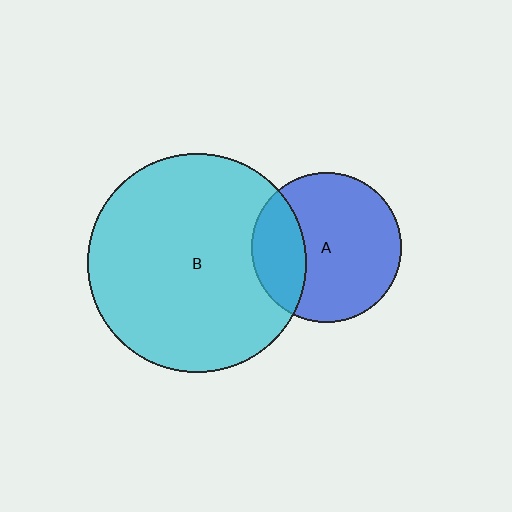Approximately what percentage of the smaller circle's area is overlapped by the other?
Approximately 25%.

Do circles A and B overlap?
Yes.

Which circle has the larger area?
Circle B (cyan).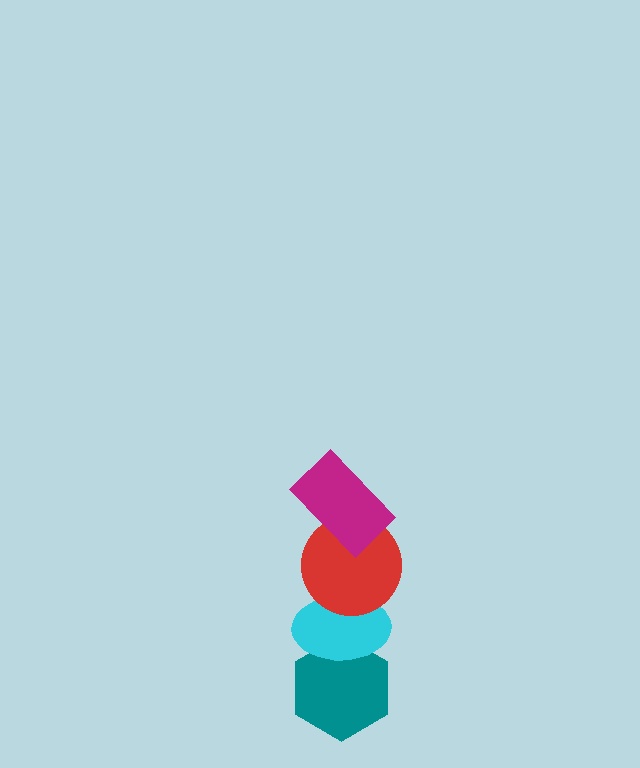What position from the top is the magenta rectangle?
The magenta rectangle is 1st from the top.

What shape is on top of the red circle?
The magenta rectangle is on top of the red circle.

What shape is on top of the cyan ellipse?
The red circle is on top of the cyan ellipse.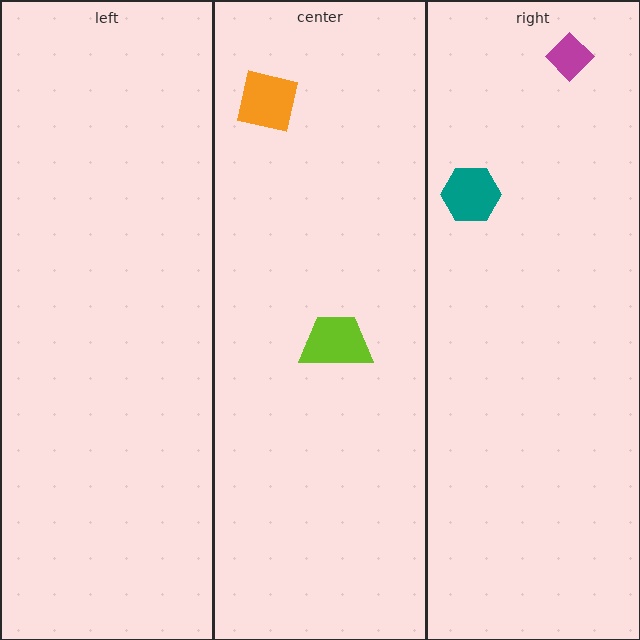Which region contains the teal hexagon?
The right region.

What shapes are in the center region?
The orange square, the lime trapezoid.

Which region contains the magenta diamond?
The right region.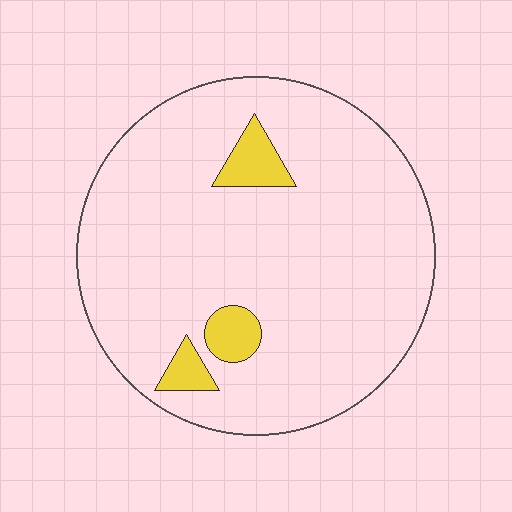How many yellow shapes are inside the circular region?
3.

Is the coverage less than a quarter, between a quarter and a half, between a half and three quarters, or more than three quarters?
Less than a quarter.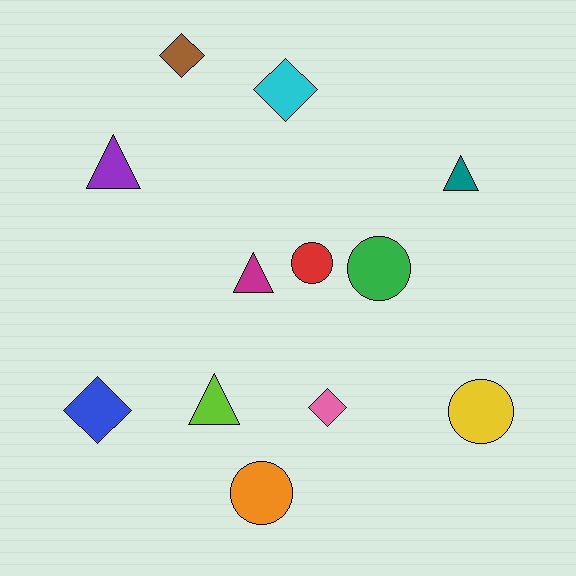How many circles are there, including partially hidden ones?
There are 4 circles.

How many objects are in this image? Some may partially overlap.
There are 12 objects.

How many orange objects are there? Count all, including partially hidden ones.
There is 1 orange object.